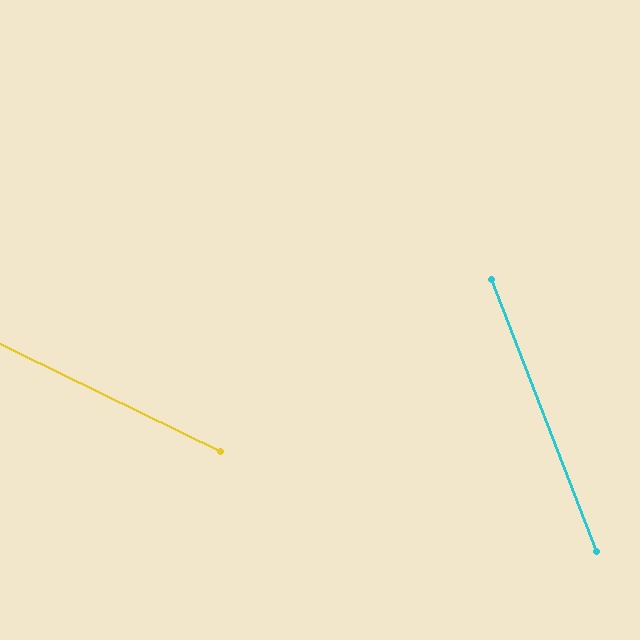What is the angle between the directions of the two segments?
Approximately 43 degrees.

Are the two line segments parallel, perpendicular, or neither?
Neither parallel nor perpendicular — they differ by about 43°.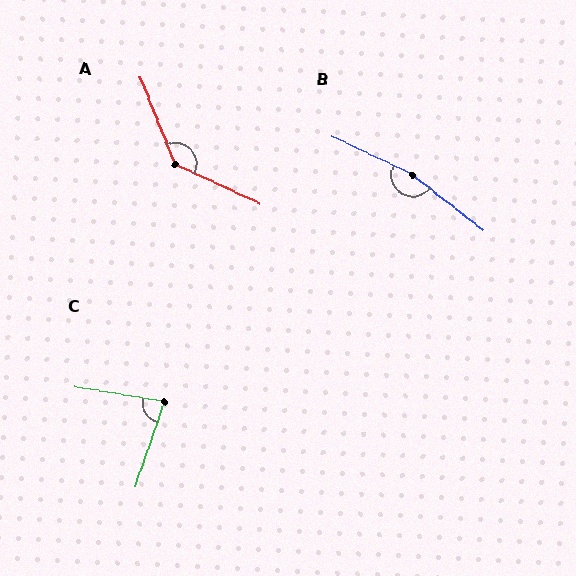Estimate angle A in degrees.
Approximately 137 degrees.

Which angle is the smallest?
C, at approximately 80 degrees.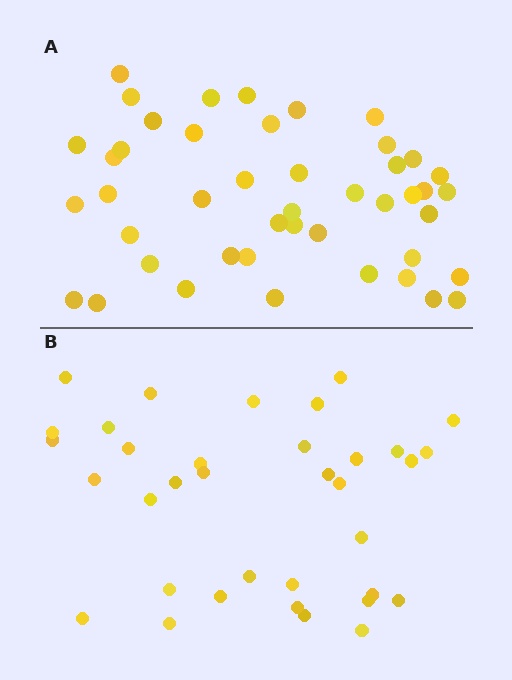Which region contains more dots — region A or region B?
Region A (the top region) has more dots.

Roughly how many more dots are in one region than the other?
Region A has roughly 10 or so more dots than region B.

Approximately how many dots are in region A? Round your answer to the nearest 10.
About 40 dots. (The exact count is 45, which rounds to 40.)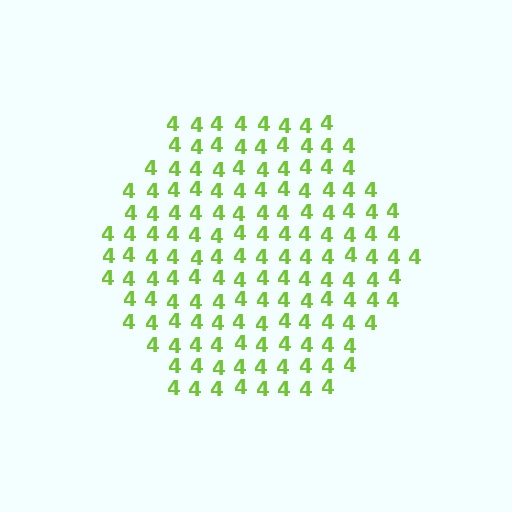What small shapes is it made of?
It is made of small digit 4's.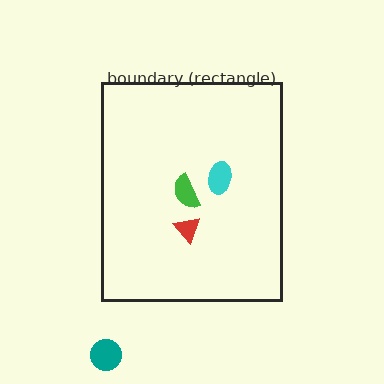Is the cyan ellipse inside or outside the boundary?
Inside.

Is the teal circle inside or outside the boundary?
Outside.